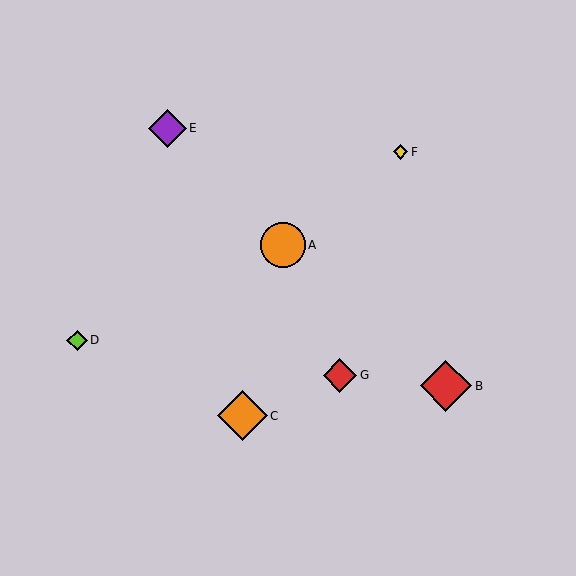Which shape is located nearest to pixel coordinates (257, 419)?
The orange diamond (labeled C) at (242, 416) is nearest to that location.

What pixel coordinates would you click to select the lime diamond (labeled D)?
Click at (77, 340) to select the lime diamond D.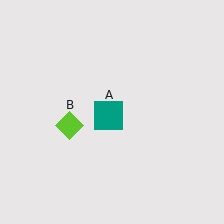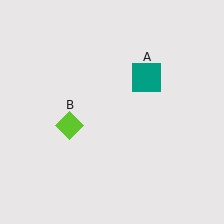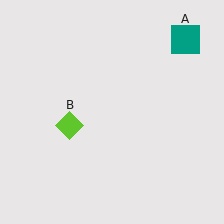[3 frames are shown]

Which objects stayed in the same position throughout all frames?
Lime diamond (object B) remained stationary.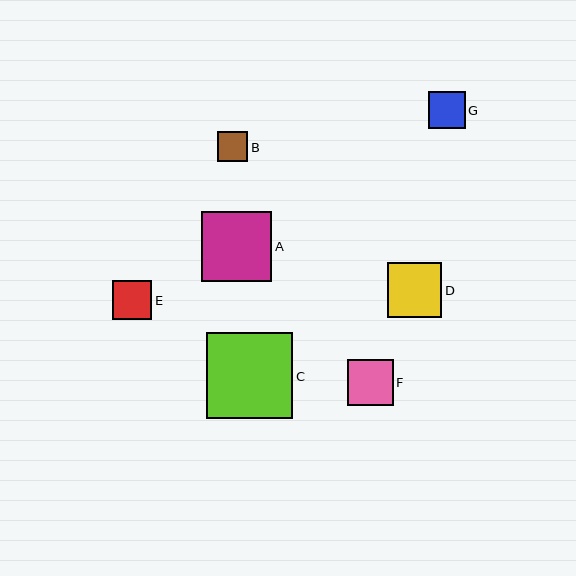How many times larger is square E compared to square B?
Square E is approximately 1.3 times the size of square B.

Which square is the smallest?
Square B is the smallest with a size of approximately 31 pixels.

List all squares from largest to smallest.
From largest to smallest: C, A, D, F, E, G, B.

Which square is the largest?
Square C is the largest with a size of approximately 86 pixels.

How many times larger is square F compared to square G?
Square F is approximately 1.2 times the size of square G.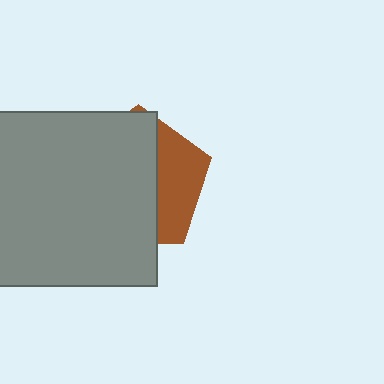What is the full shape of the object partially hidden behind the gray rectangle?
The partially hidden object is a brown pentagon.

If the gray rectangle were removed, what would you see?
You would see the complete brown pentagon.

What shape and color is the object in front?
The object in front is a gray rectangle.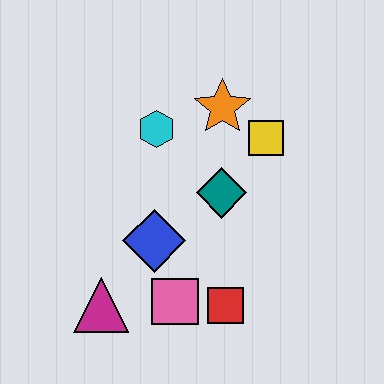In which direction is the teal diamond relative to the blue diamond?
The teal diamond is to the right of the blue diamond.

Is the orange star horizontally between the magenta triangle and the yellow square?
Yes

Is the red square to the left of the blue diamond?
No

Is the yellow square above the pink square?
Yes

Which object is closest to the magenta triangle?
The pink square is closest to the magenta triangle.